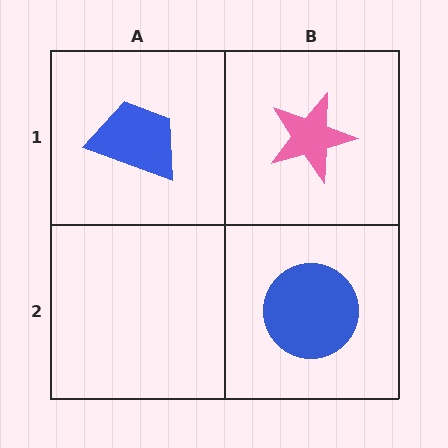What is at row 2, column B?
A blue circle.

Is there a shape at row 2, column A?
No, that cell is empty.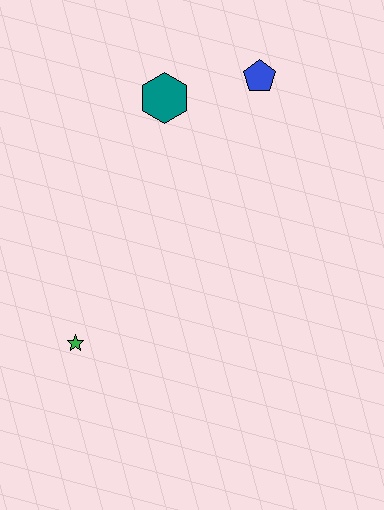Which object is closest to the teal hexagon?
The blue pentagon is closest to the teal hexagon.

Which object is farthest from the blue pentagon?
The green star is farthest from the blue pentagon.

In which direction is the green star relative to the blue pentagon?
The green star is below the blue pentagon.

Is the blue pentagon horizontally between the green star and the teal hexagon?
No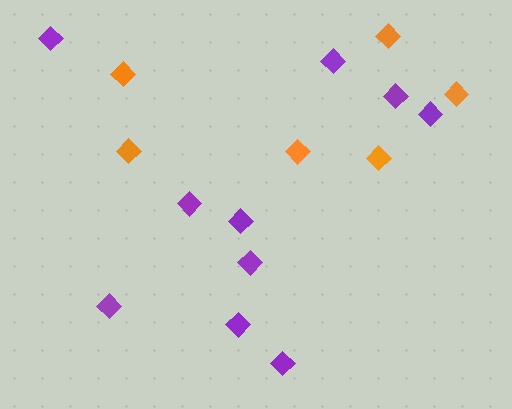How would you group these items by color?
There are 2 groups: one group of orange diamonds (6) and one group of purple diamonds (10).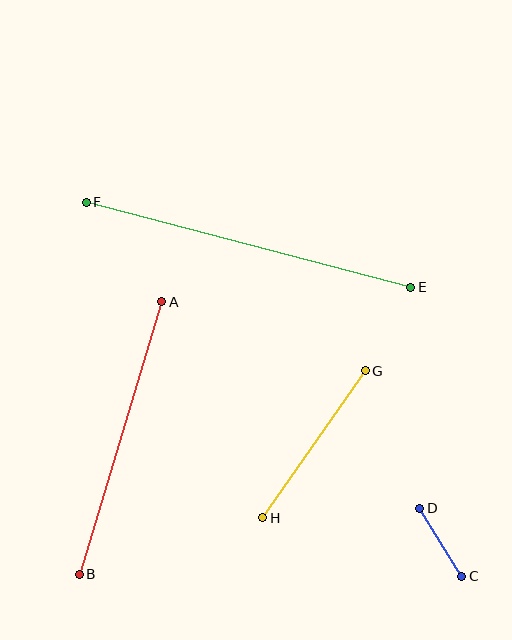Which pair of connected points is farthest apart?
Points E and F are farthest apart.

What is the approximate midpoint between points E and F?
The midpoint is at approximately (249, 245) pixels.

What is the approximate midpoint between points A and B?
The midpoint is at approximately (120, 438) pixels.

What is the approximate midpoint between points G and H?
The midpoint is at approximately (314, 444) pixels.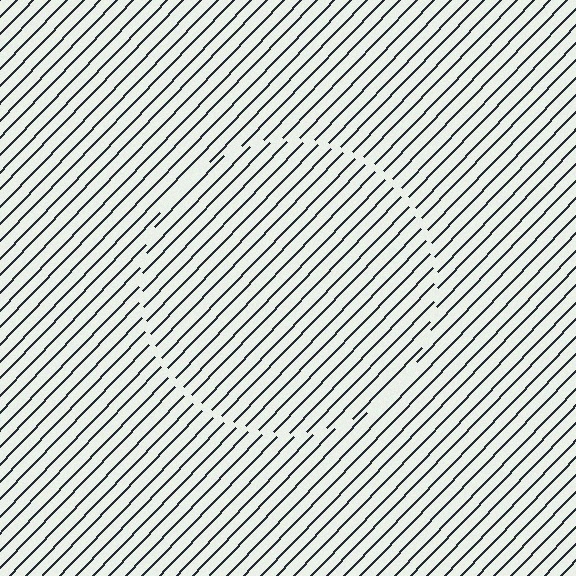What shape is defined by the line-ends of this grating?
An illusory circle. The interior of the shape contains the same grating, shifted by half a period — the contour is defined by the phase discontinuity where line-ends from the inner and outer gratings abut.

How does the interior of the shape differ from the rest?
The interior of the shape contains the same grating, shifted by half a period — the contour is defined by the phase discontinuity where line-ends from the inner and outer gratings abut.